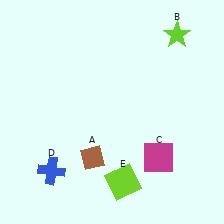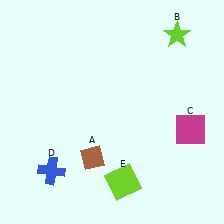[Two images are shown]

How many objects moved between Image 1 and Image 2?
1 object moved between the two images.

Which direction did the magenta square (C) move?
The magenta square (C) moved right.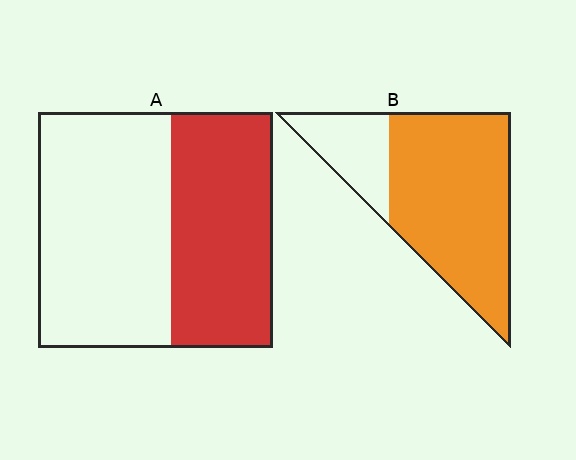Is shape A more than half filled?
No.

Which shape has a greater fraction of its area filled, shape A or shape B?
Shape B.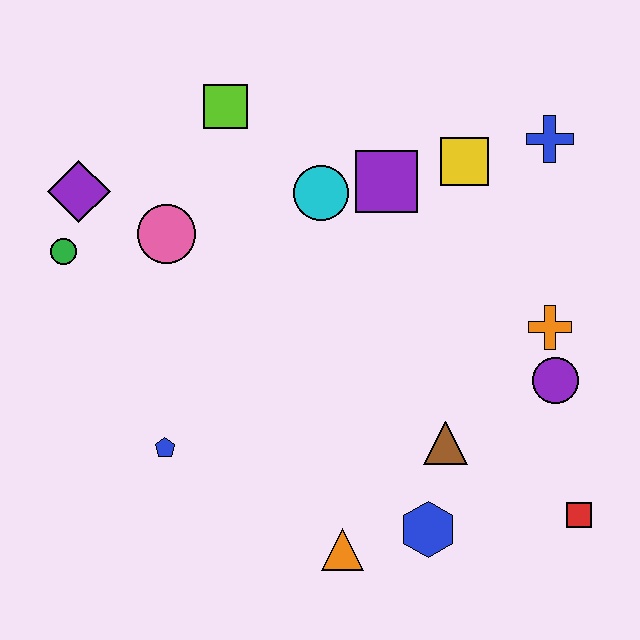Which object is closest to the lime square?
The cyan circle is closest to the lime square.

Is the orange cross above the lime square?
No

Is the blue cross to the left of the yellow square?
No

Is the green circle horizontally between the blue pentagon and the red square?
No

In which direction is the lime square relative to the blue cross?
The lime square is to the left of the blue cross.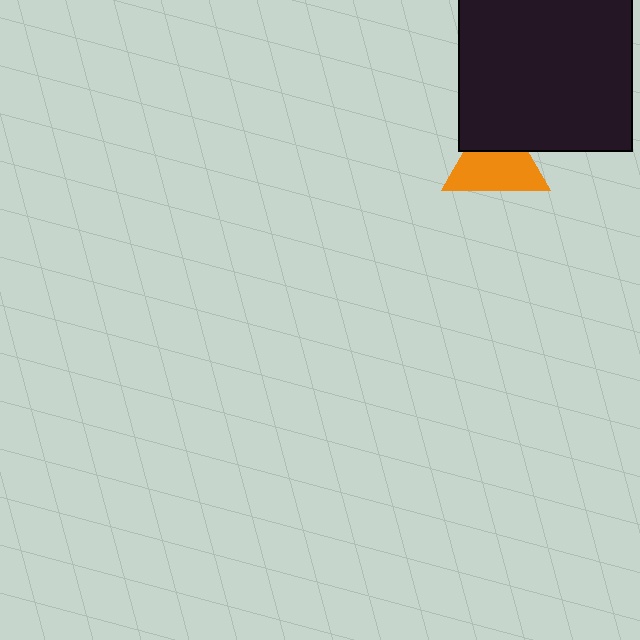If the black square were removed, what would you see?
You would see the complete orange triangle.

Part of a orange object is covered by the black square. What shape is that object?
It is a triangle.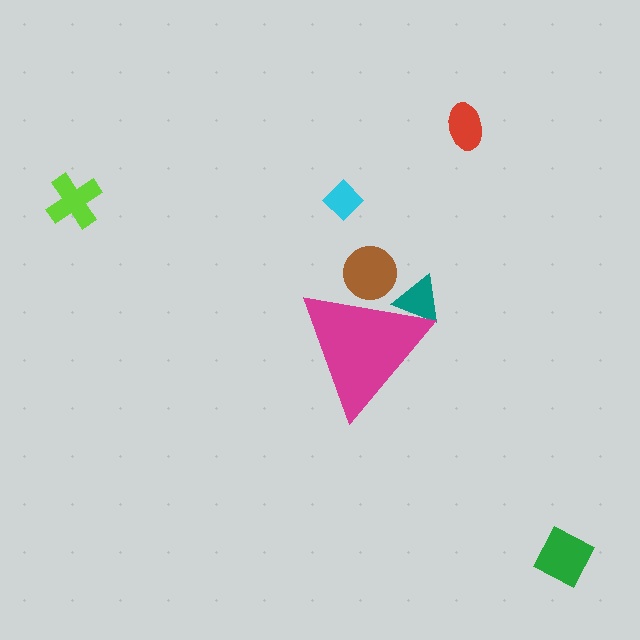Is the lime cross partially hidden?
No, the lime cross is fully visible.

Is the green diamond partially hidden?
No, the green diamond is fully visible.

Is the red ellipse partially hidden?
No, the red ellipse is fully visible.